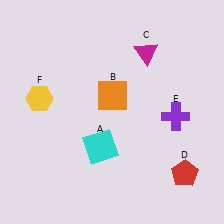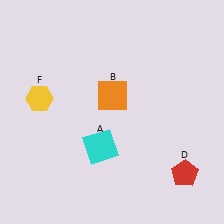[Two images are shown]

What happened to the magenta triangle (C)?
The magenta triangle (C) was removed in Image 2. It was in the top-right area of Image 1.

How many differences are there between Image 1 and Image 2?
There are 2 differences between the two images.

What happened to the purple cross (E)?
The purple cross (E) was removed in Image 2. It was in the bottom-right area of Image 1.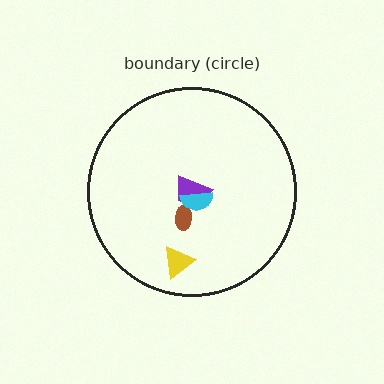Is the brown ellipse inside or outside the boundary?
Inside.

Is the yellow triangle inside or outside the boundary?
Inside.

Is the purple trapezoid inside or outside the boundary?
Inside.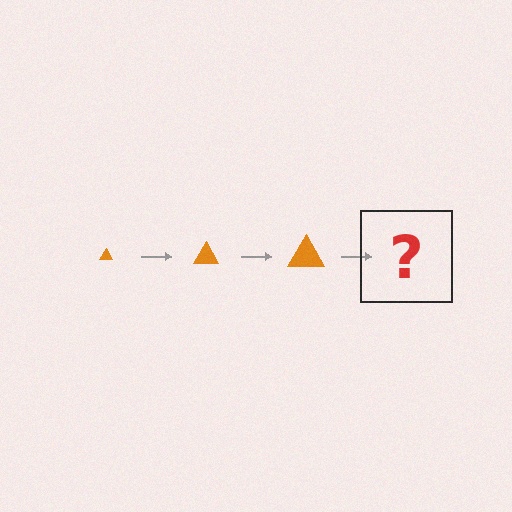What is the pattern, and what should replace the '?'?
The pattern is that the triangle gets progressively larger each step. The '?' should be an orange triangle, larger than the previous one.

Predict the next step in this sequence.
The next step is an orange triangle, larger than the previous one.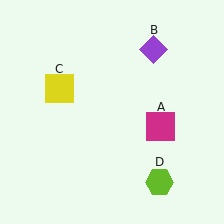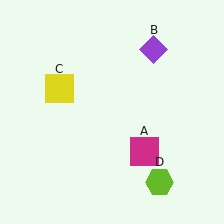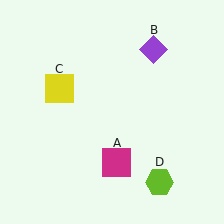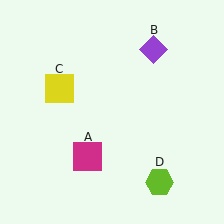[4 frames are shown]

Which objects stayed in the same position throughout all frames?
Purple diamond (object B) and yellow square (object C) and lime hexagon (object D) remained stationary.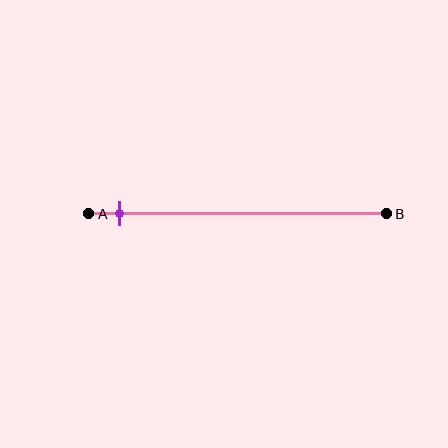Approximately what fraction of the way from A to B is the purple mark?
The purple mark is approximately 10% of the way from A to B.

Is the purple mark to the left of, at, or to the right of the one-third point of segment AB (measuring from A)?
The purple mark is to the left of the one-third point of segment AB.